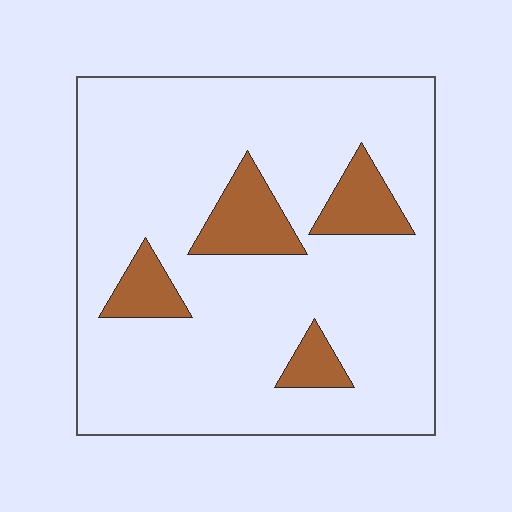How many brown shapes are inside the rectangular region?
4.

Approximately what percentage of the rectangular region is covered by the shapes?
Approximately 15%.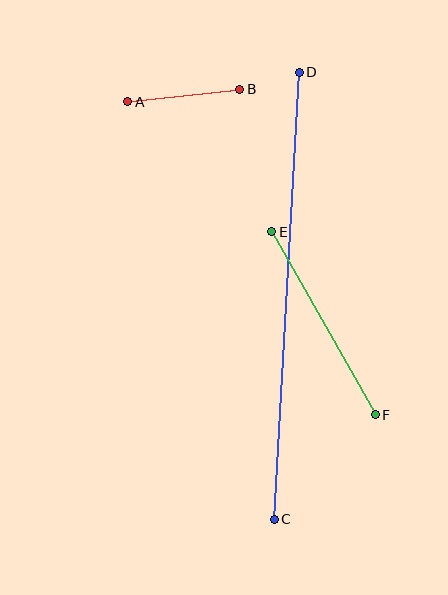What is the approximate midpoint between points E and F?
The midpoint is at approximately (324, 323) pixels.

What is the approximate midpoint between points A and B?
The midpoint is at approximately (184, 95) pixels.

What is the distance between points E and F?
The distance is approximately 210 pixels.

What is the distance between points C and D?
The distance is approximately 447 pixels.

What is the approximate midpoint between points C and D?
The midpoint is at approximately (287, 296) pixels.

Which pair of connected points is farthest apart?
Points C and D are farthest apart.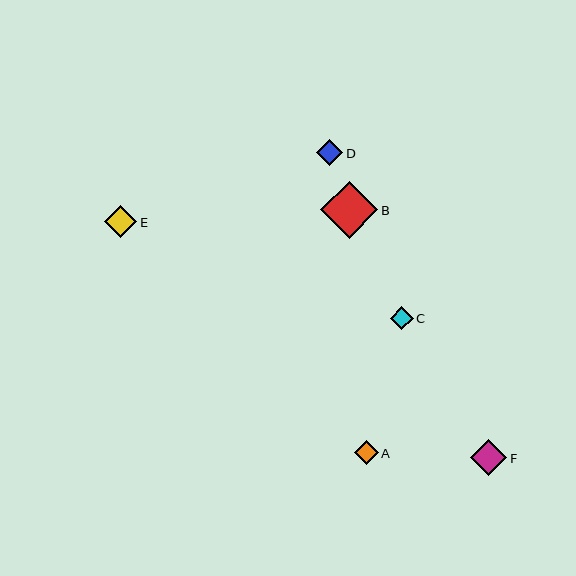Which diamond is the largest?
Diamond B is the largest with a size of approximately 57 pixels.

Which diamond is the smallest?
Diamond C is the smallest with a size of approximately 23 pixels.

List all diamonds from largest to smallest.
From largest to smallest: B, F, E, D, A, C.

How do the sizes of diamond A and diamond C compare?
Diamond A and diamond C are approximately the same size.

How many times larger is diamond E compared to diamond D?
Diamond E is approximately 1.2 times the size of diamond D.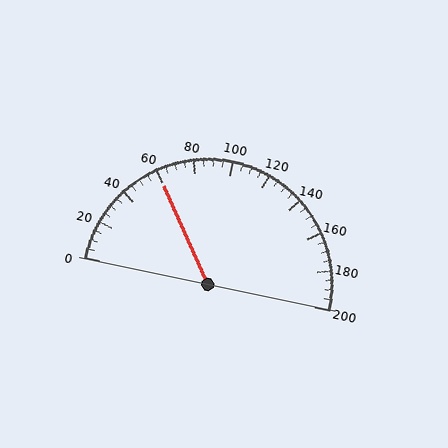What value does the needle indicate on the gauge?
The needle indicates approximately 60.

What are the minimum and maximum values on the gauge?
The gauge ranges from 0 to 200.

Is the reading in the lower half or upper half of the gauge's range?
The reading is in the lower half of the range (0 to 200).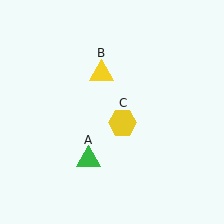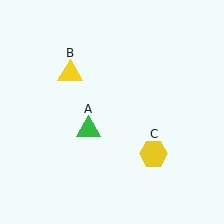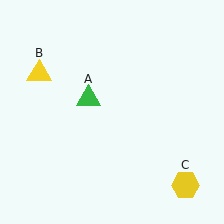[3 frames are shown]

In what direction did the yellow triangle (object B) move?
The yellow triangle (object B) moved left.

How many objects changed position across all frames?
3 objects changed position: green triangle (object A), yellow triangle (object B), yellow hexagon (object C).